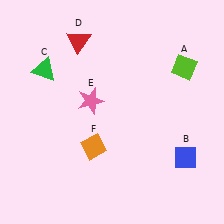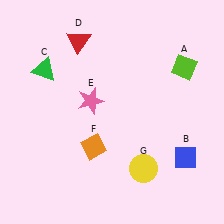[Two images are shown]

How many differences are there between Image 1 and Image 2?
There is 1 difference between the two images.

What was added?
A yellow circle (G) was added in Image 2.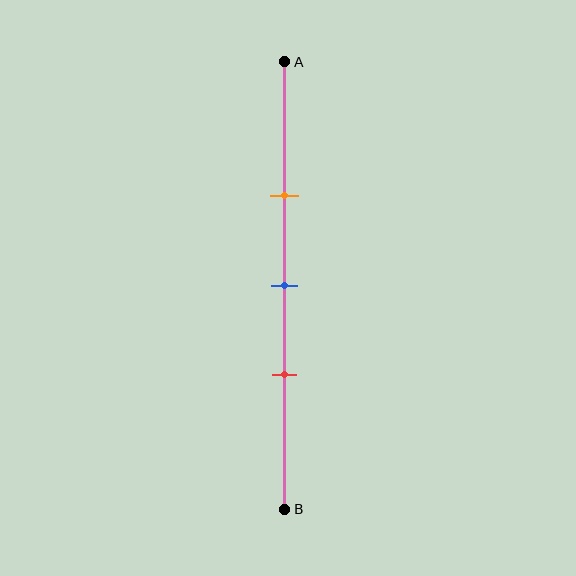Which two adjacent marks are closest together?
The blue and red marks are the closest adjacent pair.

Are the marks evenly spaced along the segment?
Yes, the marks are approximately evenly spaced.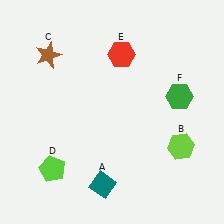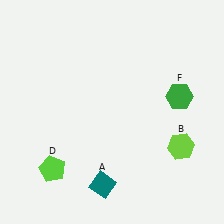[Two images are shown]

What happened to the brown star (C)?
The brown star (C) was removed in Image 2. It was in the top-left area of Image 1.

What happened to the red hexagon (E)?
The red hexagon (E) was removed in Image 2. It was in the top-right area of Image 1.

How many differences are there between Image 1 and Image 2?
There are 2 differences between the two images.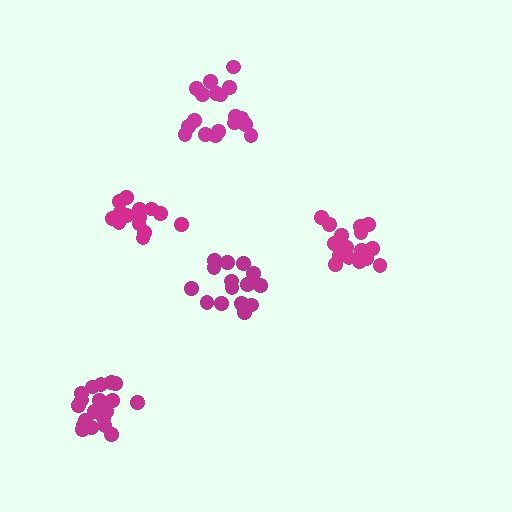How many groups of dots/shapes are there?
There are 5 groups.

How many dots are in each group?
Group 1: 15 dots, Group 2: 18 dots, Group 3: 18 dots, Group 4: 15 dots, Group 5: 19 dots (85 total).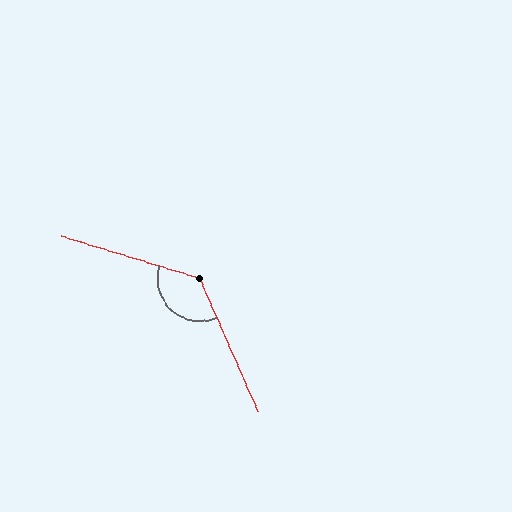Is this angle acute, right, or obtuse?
It is obtuse.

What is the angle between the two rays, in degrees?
Approximately 131 degrees.